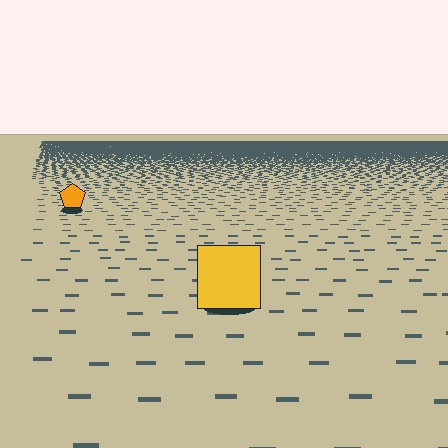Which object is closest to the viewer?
The yellow square is closest. The texture marks near it are larger and more spread out.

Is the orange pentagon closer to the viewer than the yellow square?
No. The yellow square is closer — you can tell from the texture gradient: the ground texture is coarser near it.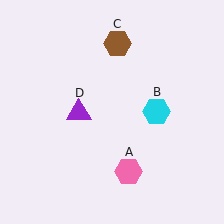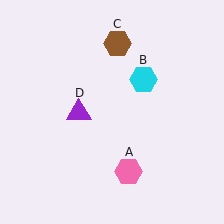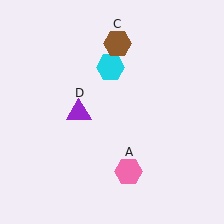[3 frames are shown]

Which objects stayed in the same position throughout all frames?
Pink hexagon (object A) and brown hexagon (object C) and purple triangle (object D) remained stationary.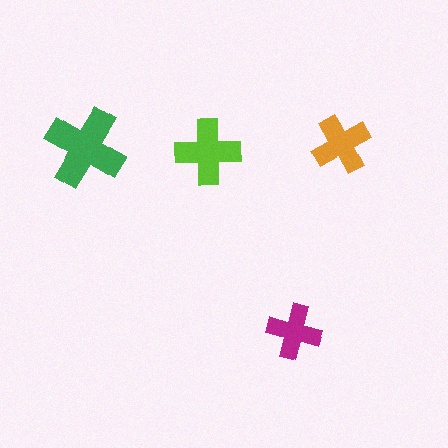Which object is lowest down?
The magenta cross is bottommost.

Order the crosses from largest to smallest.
the green one, the lime one, the orange one, the magenta one.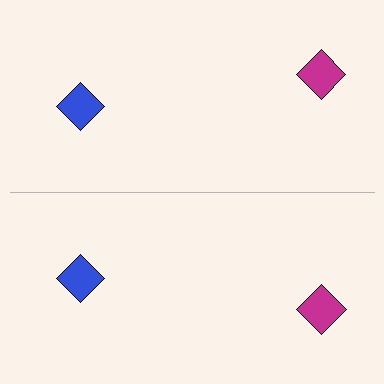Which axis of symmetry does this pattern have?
The pattern has a horizontal axis of symmetry running through the center of the image.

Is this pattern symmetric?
Yes, this pattern has bilateral (reflection) symmetry.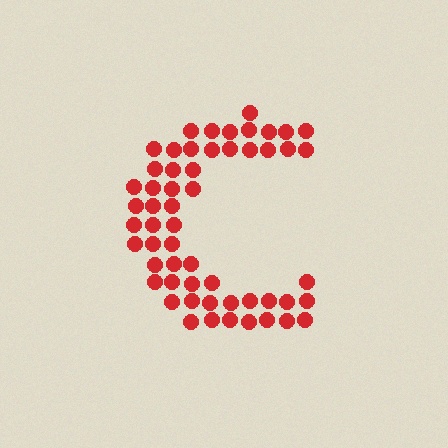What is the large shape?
The large shape is the letter C.